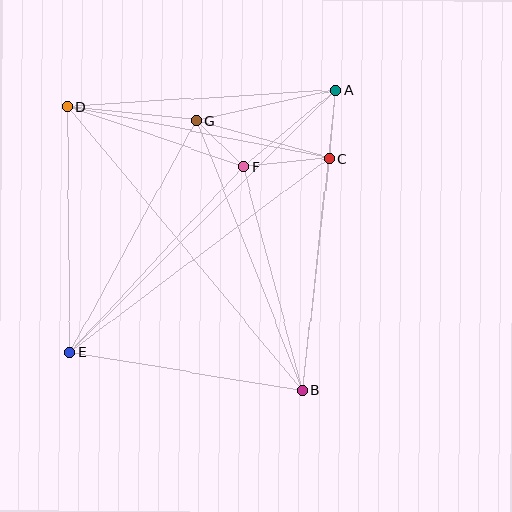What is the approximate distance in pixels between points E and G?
The distance between E and G is approximately 264 pixels.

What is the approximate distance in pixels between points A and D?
The distance between A and D is approximately 269 pixels.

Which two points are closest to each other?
Points F and G are closest to each other.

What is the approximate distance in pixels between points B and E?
The distance between B and E is approximately 235 pixels.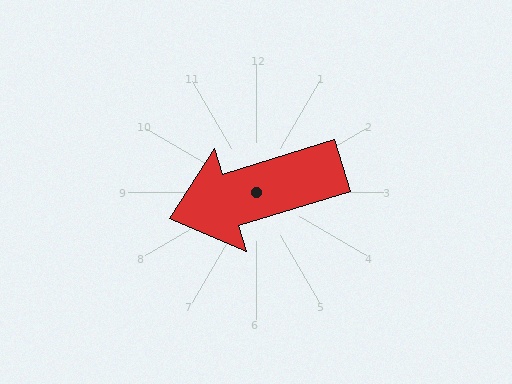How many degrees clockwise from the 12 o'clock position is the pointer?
Approximately 253 degrees.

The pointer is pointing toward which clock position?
Roughly 8 o'clock.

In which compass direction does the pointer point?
West.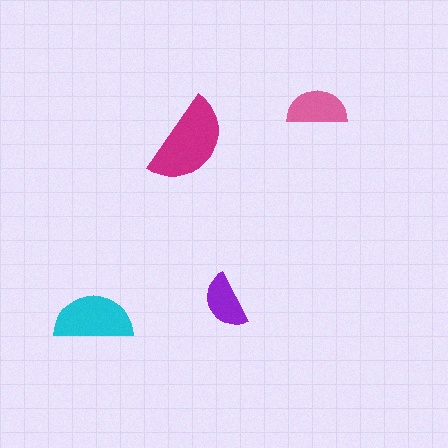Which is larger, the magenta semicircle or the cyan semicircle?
The magenta one.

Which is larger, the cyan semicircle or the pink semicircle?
The cyan one.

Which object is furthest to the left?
The cyan semicircle is leftmost.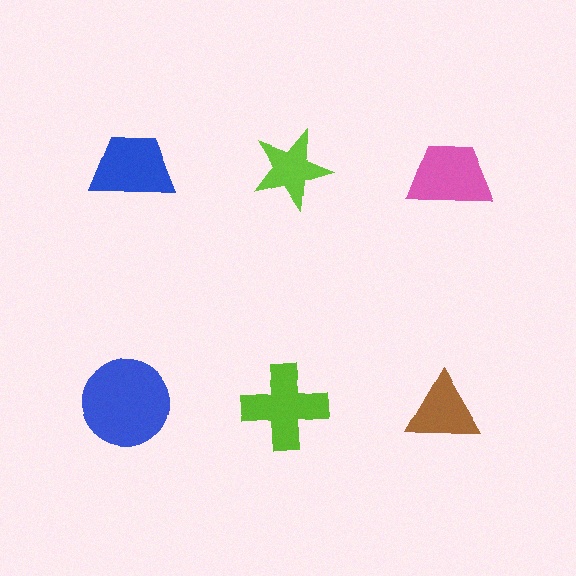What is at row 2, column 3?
A brown triangle.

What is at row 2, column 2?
A lime cross.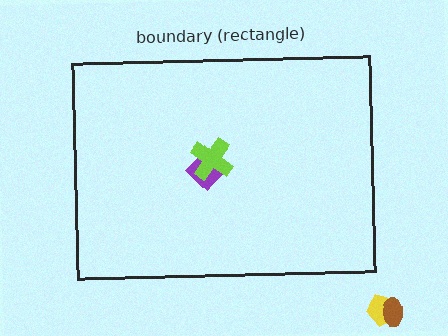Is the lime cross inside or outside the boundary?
Inside.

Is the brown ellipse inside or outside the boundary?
Outside.